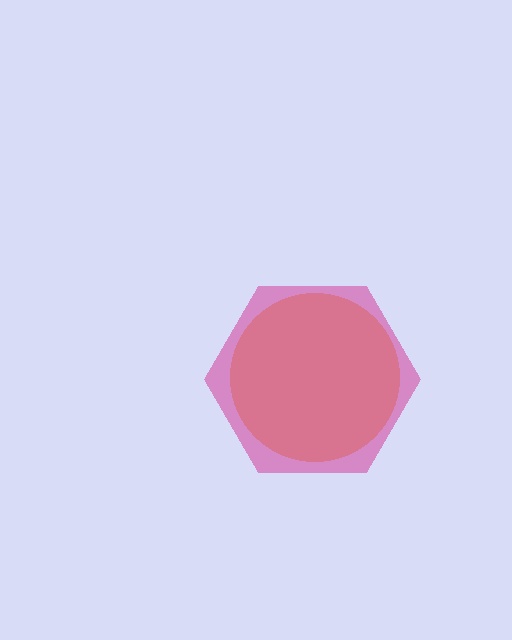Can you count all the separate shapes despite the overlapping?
Yes, there are 2 separate shapes.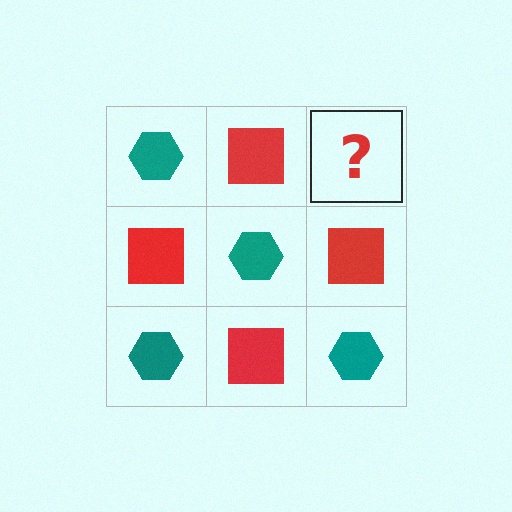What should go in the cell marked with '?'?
The missing cell should contain a teal hexagon.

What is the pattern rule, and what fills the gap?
The rule is that it alternates teal hexagon and red square in a checkerboard pattern. The gap should be filled with a teal hexagon.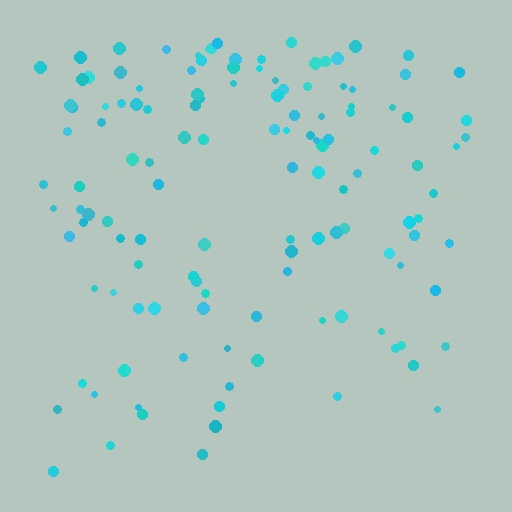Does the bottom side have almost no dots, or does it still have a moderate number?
Still a moderate number, just noticeably fewer than the top.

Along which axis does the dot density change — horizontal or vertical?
Vertical.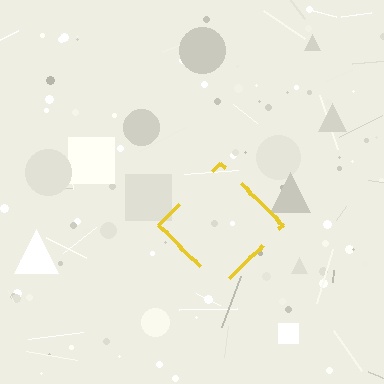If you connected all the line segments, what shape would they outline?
They would outline a diamond.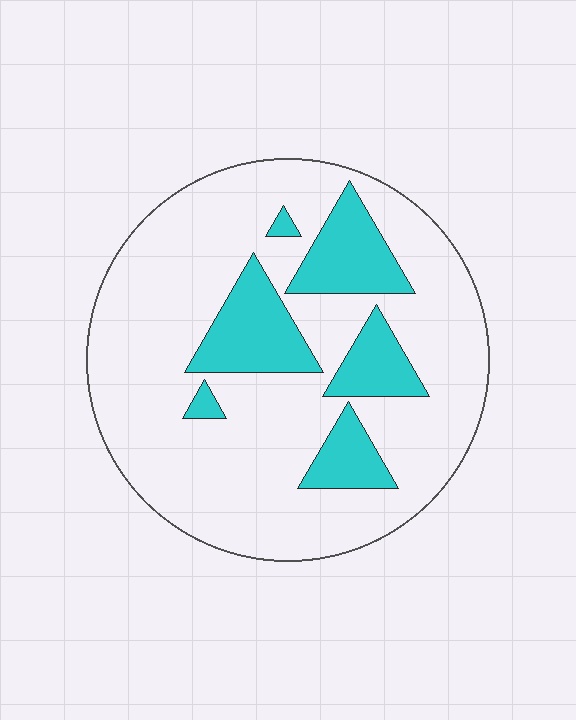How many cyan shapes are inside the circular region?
6.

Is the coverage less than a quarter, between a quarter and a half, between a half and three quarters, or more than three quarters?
Less than a quarter.